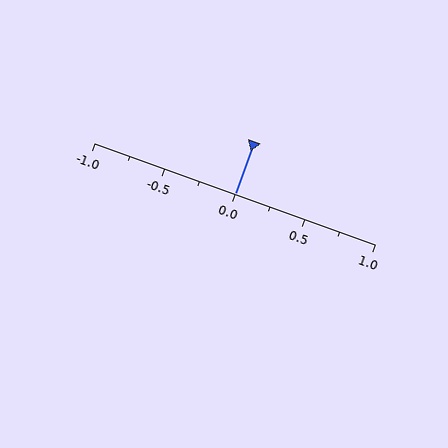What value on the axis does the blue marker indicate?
The marker indicates approximately 0.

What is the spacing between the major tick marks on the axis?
The major ticks are spaced 0.5 apart.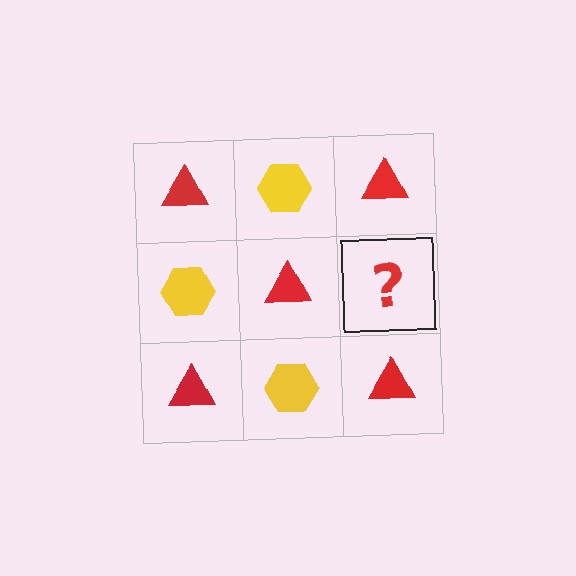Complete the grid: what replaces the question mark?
The question mark should be replaced with a yellow hexagon.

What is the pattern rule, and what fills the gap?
The rule is that it alternates red triangle and yellow hexagon in a checkerboard pattern. The gap should be filled with a yellow hexagon.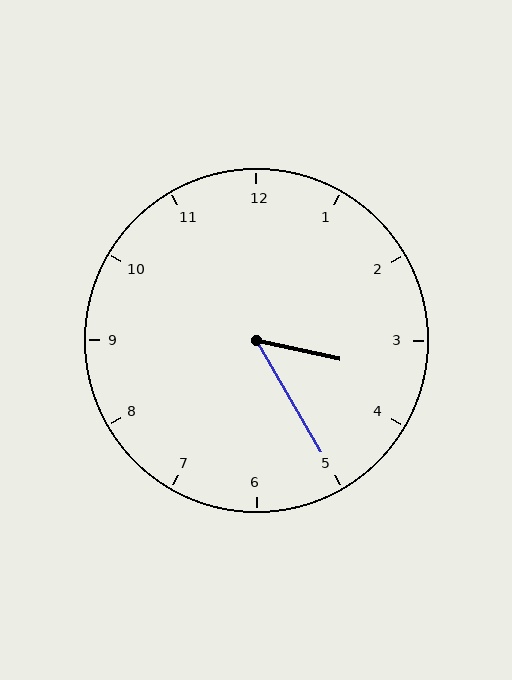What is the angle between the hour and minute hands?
Approximately 48 degrees.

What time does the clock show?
3:25.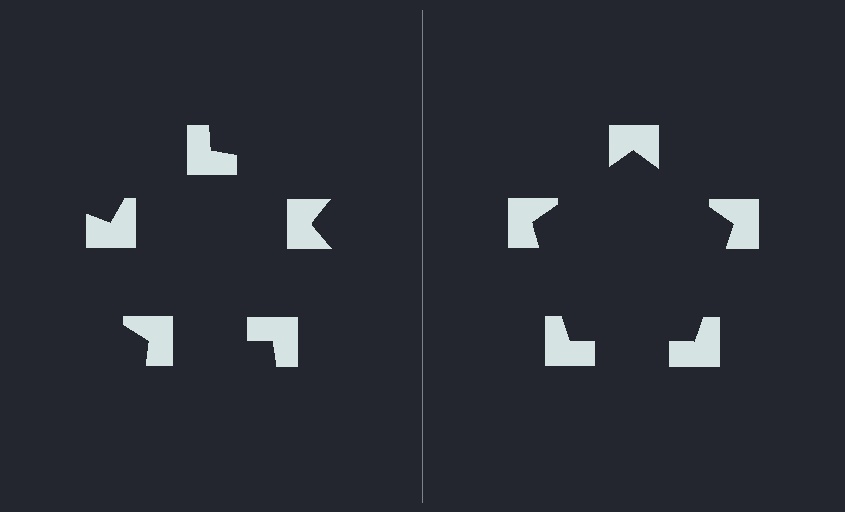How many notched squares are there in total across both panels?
10 — 5 on each side.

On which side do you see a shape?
An illusory pentagon appears on the right side. On the left side the wedge cuts are rotated, so no coherent shape forms.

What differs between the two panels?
The notched squares are positioned identically on both sides; only the wedge orientations differ. On the right they align to a pentagon; on the left they are misaligned.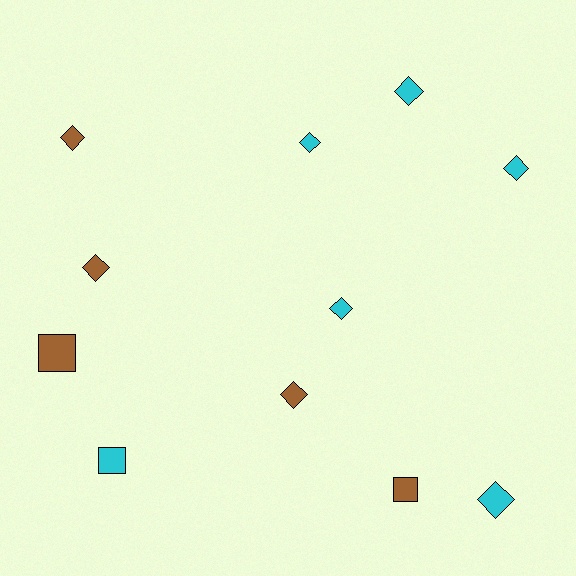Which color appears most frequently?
Cyan, with 6 objects.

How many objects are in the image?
There are 11 objects.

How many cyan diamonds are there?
There are 5 cyan diamonds.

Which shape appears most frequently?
Diamond, with 8 objects.